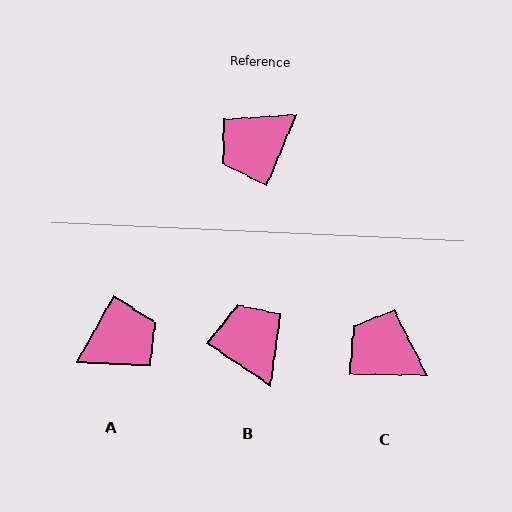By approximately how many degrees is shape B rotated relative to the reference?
Approximately 102 degrees clockwise.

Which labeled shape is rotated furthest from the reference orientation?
A, about 174 degrees away.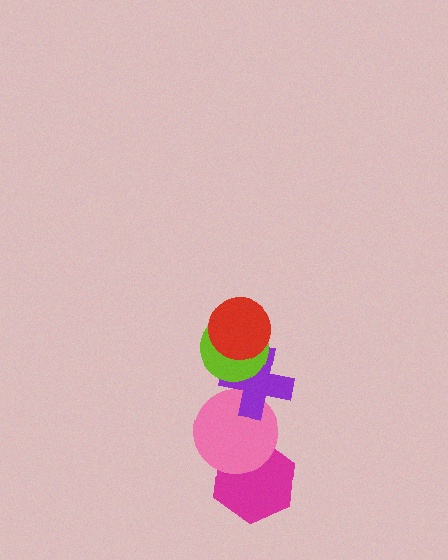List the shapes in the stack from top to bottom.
From top to bottom: the red circle, the lime circle, the purple cross, the pink circle, the magenta hexagon.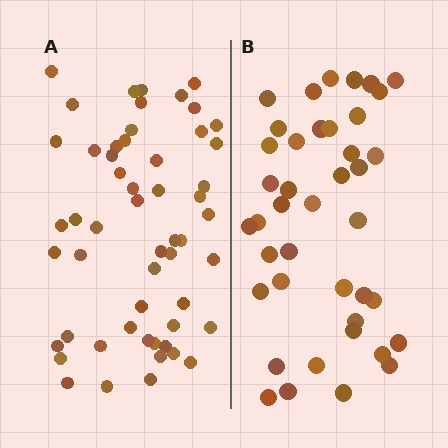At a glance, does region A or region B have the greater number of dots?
Region A (the left region) has more dots.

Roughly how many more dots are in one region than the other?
Region A has approximately 15 more dots than region B.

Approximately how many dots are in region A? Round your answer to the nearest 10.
About 50 dots. (The exact count is 54, which rounds to 50.)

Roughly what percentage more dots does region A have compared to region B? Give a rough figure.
About 30% more.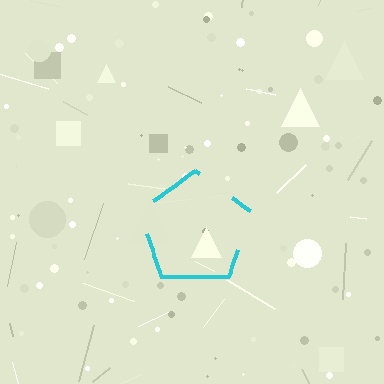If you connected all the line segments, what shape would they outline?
They would outline a pentagon.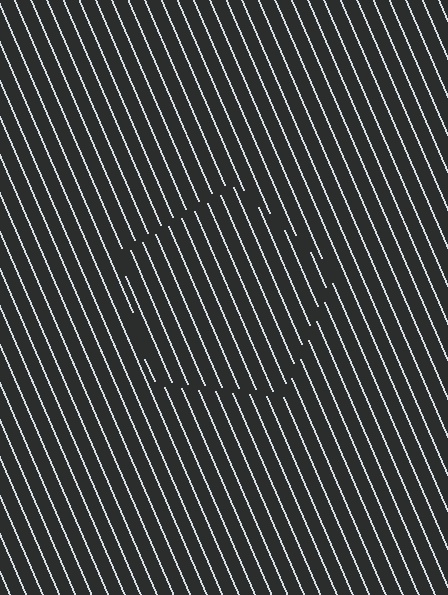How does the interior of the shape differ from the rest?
The interior of the shape contains the same grating, shifted by half a period — the contour is defined by the phase discontinuity where line-ends from the inner and outer gratings abut.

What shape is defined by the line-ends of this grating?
An illusory pentagon. The interior of the shape contains the same grating, shifted by half a period — the contour is defined by the phase discontinuity where line-ends from the inner and outer gratings abut.